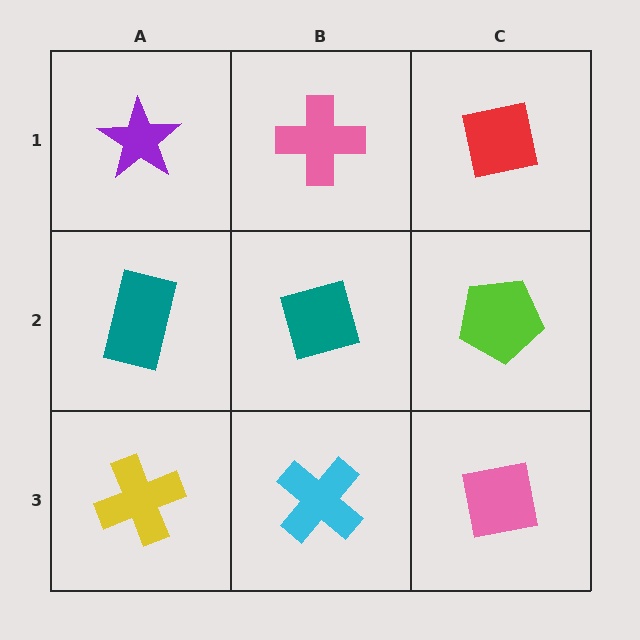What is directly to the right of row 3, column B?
A pink square.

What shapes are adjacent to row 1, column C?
A lime pentagon (row 2, column C), a pink cross (row 1, column B).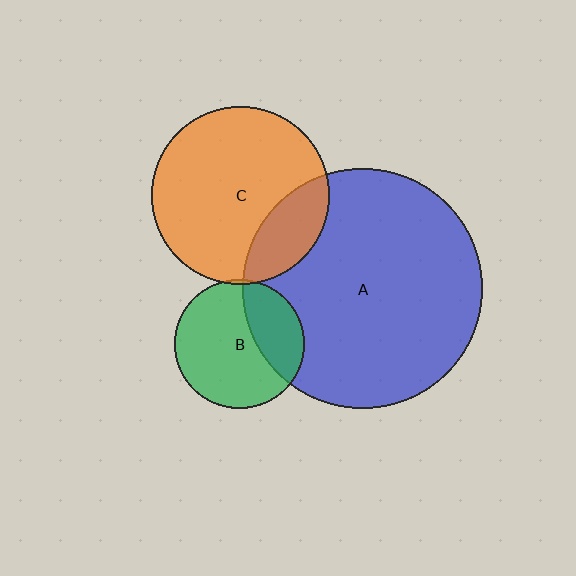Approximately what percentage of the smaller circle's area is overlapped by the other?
Approximately 5%.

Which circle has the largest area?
Circle A (blue).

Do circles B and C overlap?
Yes.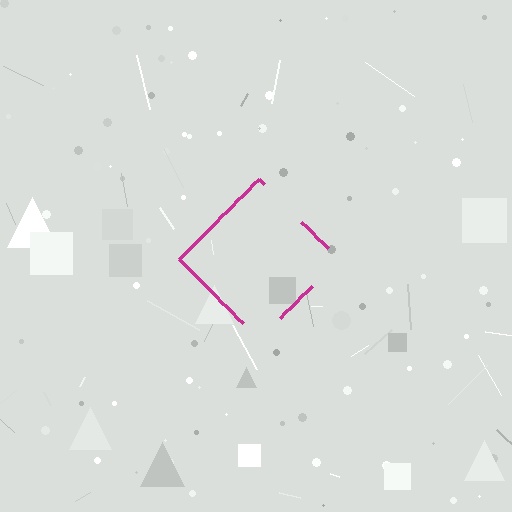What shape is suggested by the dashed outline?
The dashed outline suggests a diamond.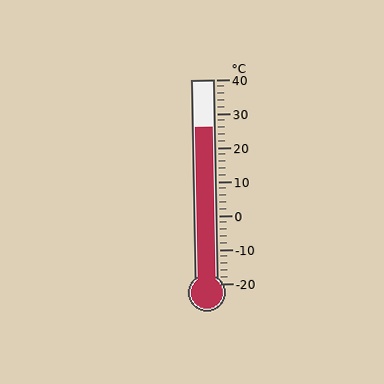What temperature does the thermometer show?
The thermometer shows approximately 26°C.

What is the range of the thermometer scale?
The thermometer scale ranges from -20°C to 40°C.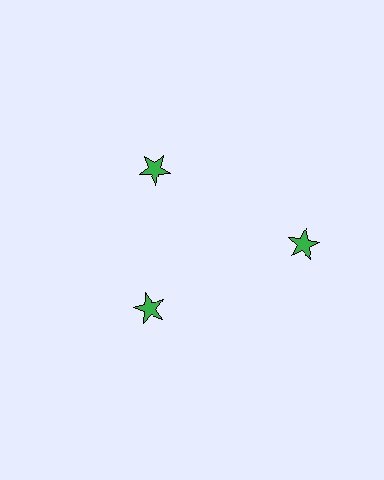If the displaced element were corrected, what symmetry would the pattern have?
It would have 3-fold rotational symmetry — the pattern would map onto itself every 120 degrees.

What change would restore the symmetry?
The symmetry would be restored by moving it inward, back onto the ring so that all 3 stars sit at equal angles and equal distance from the center.